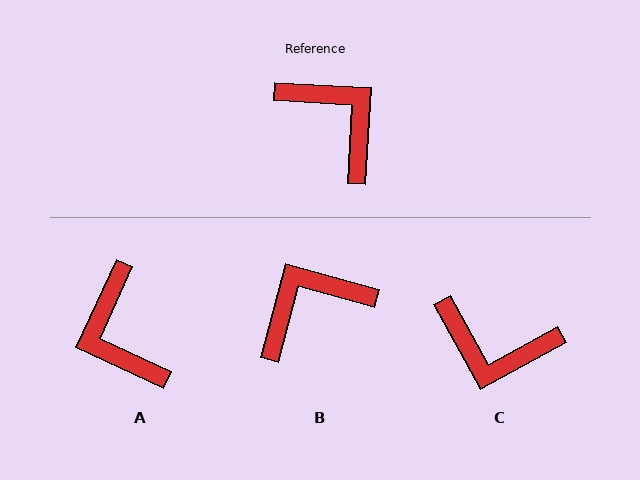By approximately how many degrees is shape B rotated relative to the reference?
Approximately 78 degrees counter-clockwise.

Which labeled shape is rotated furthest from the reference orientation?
A, about 159 degrees away.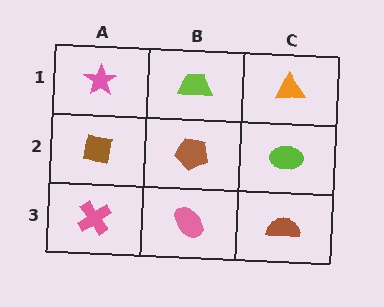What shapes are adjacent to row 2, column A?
A pink star (row 1, column A), a pink cross (row 3, column A), a brown pentagon (row 2, column B).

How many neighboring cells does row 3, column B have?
3.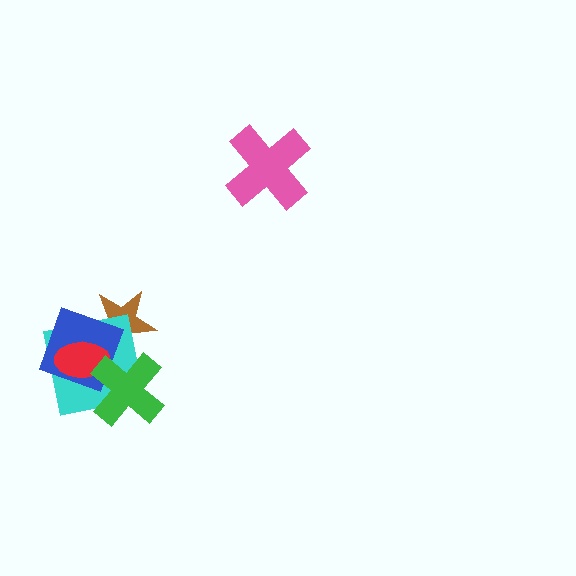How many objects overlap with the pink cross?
0 objects overlap with the pink cross.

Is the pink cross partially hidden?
No, no other shape covers it.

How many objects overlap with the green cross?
3 objects overlap with the green cross.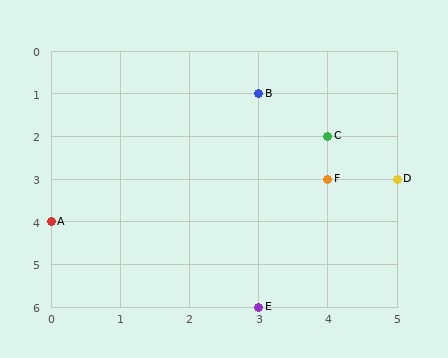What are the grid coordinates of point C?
Point C is at grid coordinates (4, 2).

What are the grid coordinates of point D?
Point D is at grid coordinates (5, 3).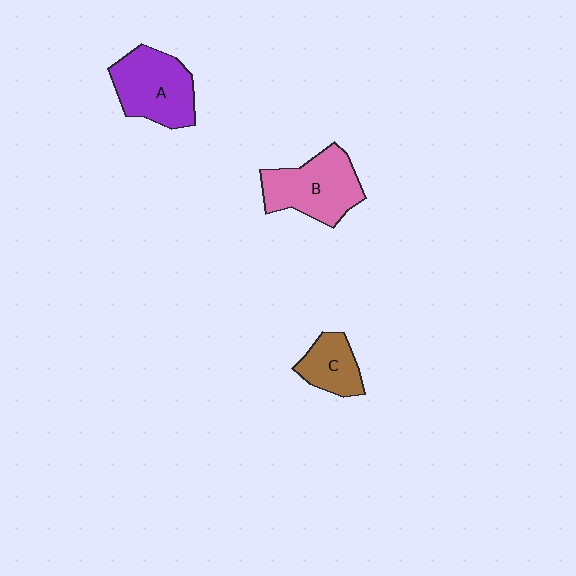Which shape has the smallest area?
Shape C (brown).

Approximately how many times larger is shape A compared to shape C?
Approximately 1.8 times.